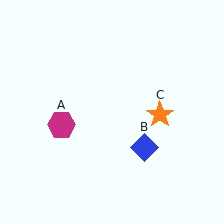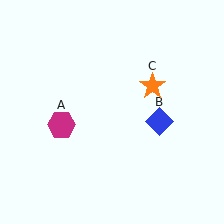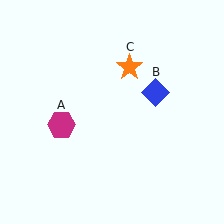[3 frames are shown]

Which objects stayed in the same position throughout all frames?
Magenta hexagon (object A) remained stationary.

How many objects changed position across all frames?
2 objects changed position: blue diamond (object B), orange star (object C).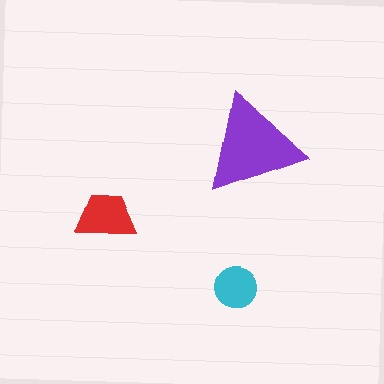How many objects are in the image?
There are 3 objects in the image.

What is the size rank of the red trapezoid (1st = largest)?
2nd.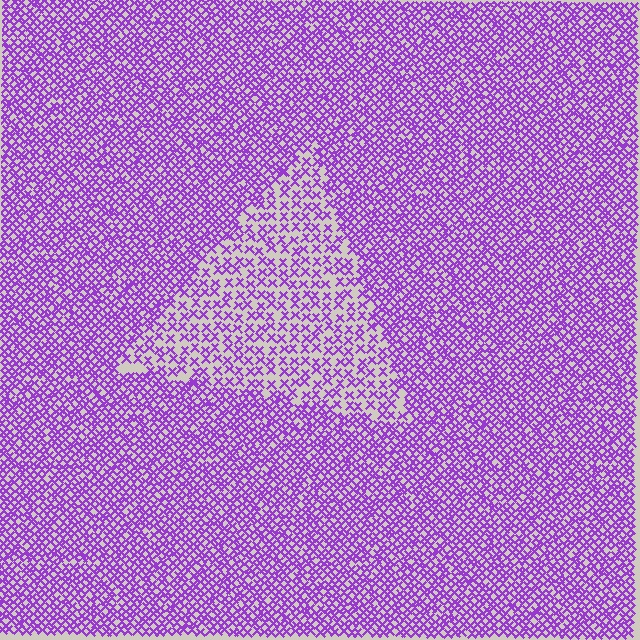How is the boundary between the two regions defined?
The boundary is defined by a change in element density (approximately 2.0x ratio). All elements are the same color, size, and shape.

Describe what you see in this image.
The image contains small purple elements arranged at two different densities. A triangle-shaped region is visible where the elements are less densely packed than the surrounding area.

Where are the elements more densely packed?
The elements are more densely packed outside the triangle boundary.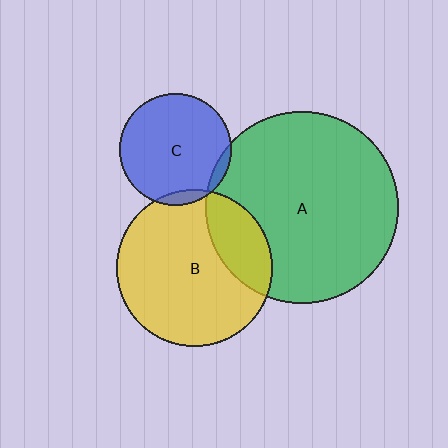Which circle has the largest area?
Circle A (green).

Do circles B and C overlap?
Yes.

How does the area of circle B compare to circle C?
Approximately 2.0 times.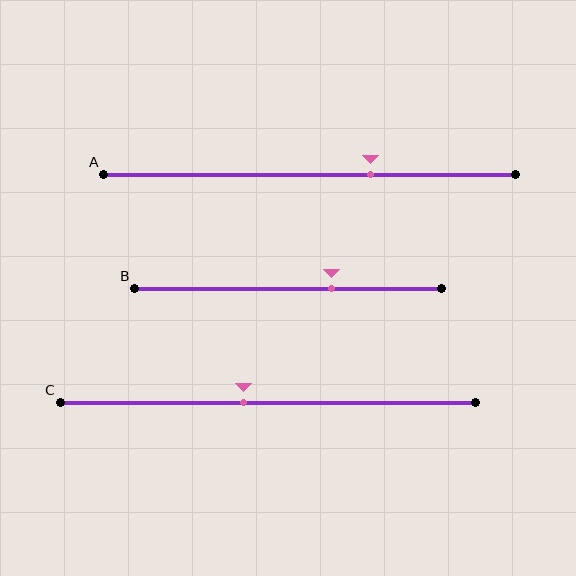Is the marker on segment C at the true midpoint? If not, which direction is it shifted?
No, the marker on segment C is shifted to the left by about 6% of the segment length.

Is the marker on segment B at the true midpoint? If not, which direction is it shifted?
No, the marker on segment B is shifted to the right by about 14% of the segment length.